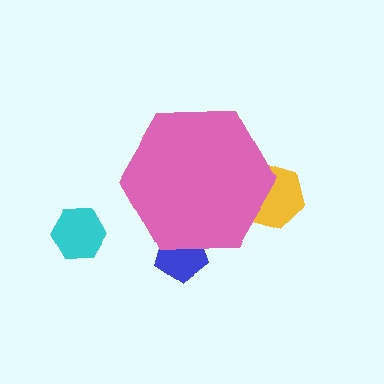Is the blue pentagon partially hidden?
Yes, the blue pentagon is partially hidden behind the pink hexagon.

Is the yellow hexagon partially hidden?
Yes, the yellow hexagon is partially hidden behind the pink hexagon.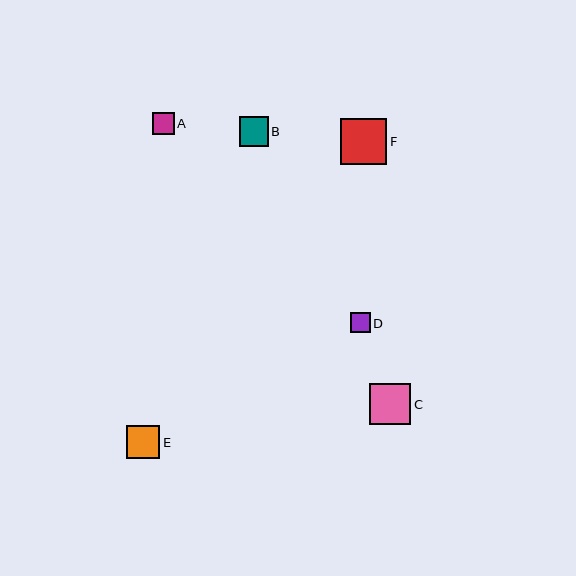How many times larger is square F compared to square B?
Square F is approximately 1.6 times the size of square B.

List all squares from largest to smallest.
From largest to smallest: F, C, E, B, A, D.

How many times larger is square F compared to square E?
Square F is approximately 1.4 times the size of square E.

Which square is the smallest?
Square D is the smallest with a size of approximately 20 pixels.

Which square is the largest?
Square F is the largest with a size of approximately 46 pixels.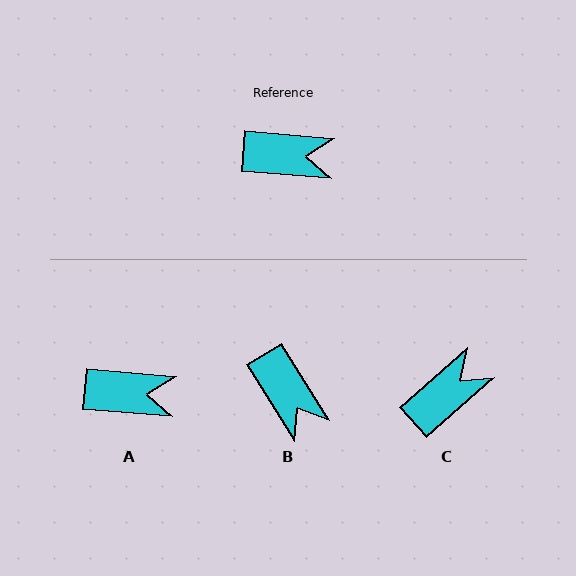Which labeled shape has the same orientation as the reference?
A.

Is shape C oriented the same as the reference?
No, it is off by about 47 degrees.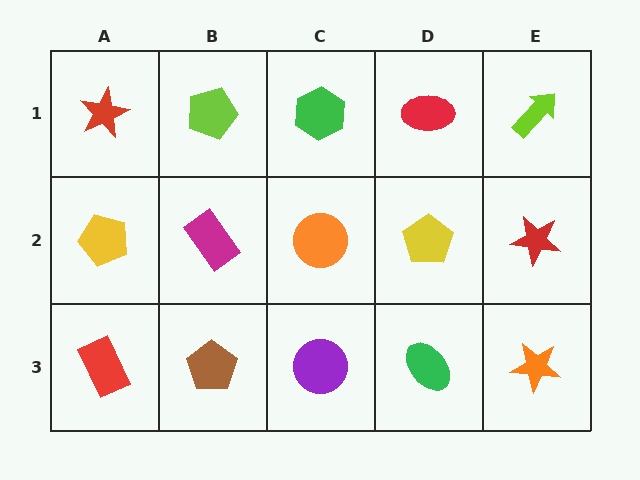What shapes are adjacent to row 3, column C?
An orange circle (row 2, column C), a brown pentagon (row 3, column B), a green ellipse (row 3, column D).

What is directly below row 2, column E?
An orange star.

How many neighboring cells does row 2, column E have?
3.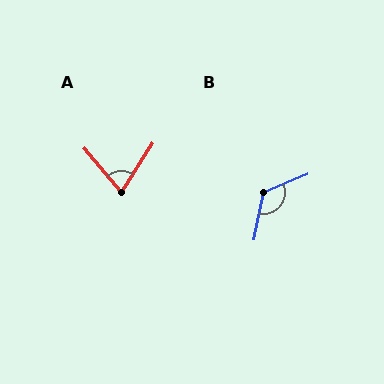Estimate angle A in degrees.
Approximately 73 degrees.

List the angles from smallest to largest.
A (73°), B (124°).